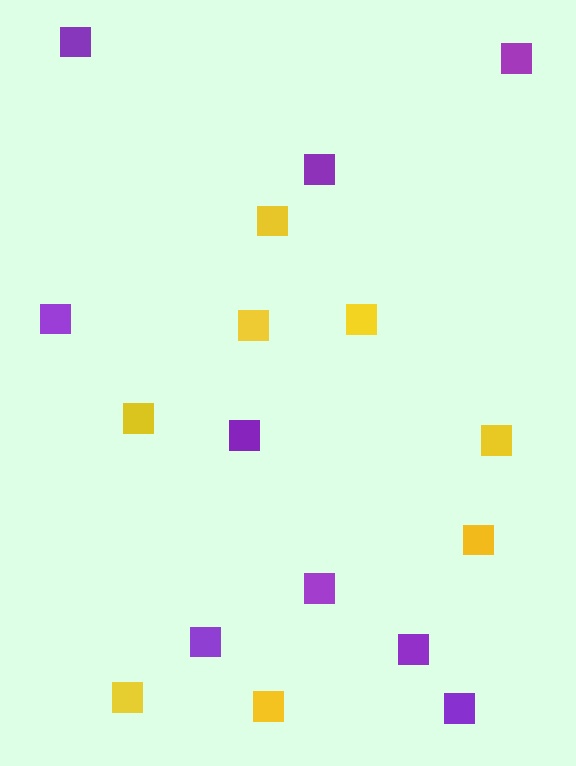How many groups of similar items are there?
There are 2 groups: one group of purple squares (9) and one group of yellow squares (8).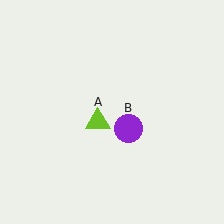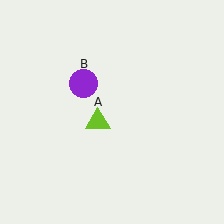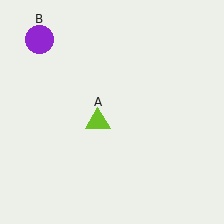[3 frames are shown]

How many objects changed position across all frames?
1 object changed position: purple circle (object B).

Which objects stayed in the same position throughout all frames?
Lime triangle (object A) remained stationary.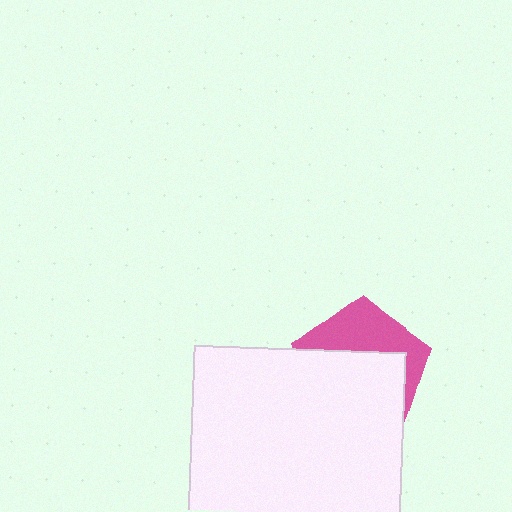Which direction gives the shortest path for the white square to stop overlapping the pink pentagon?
Moving down gives the shortest separation.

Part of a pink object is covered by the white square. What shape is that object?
It is a pentagon.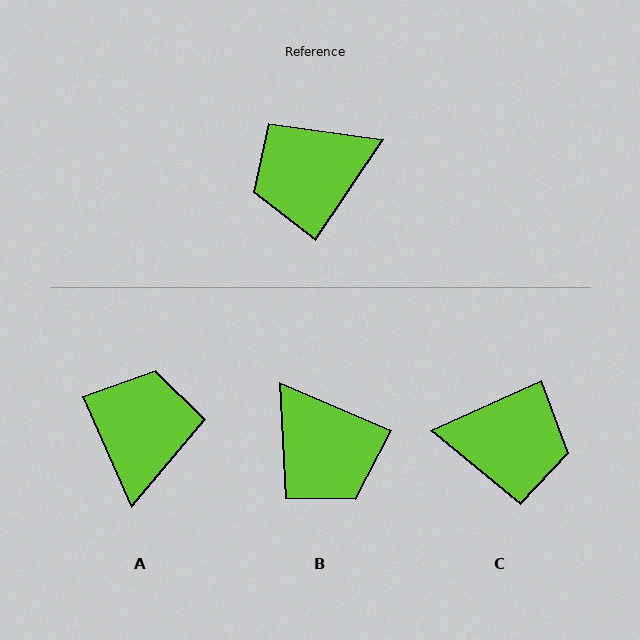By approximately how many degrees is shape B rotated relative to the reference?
Approximately 101 degrees counter-clockwise.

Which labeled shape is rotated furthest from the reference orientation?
C, about 148 degrees away.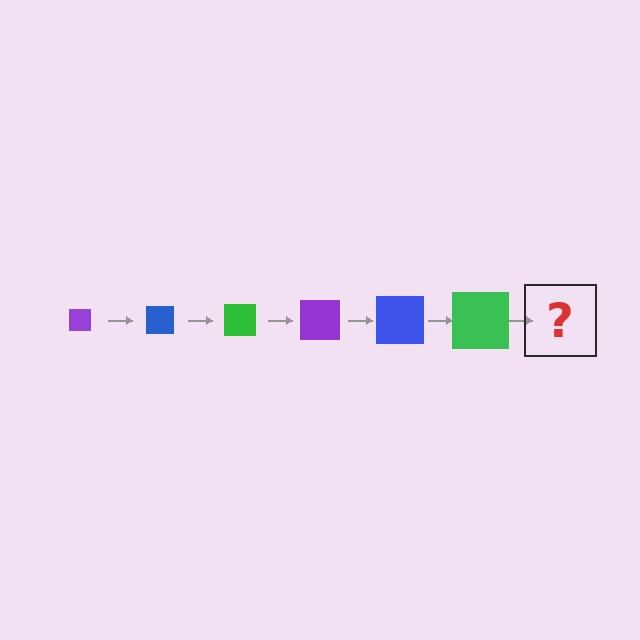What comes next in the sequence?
The next element should be a purple square, larger than the previous one.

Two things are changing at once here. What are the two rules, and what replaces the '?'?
The two rules are that the square grows larger each step and the color cycles through purple, blue, and green. The '?' should be a purple square, larger than the previous one.